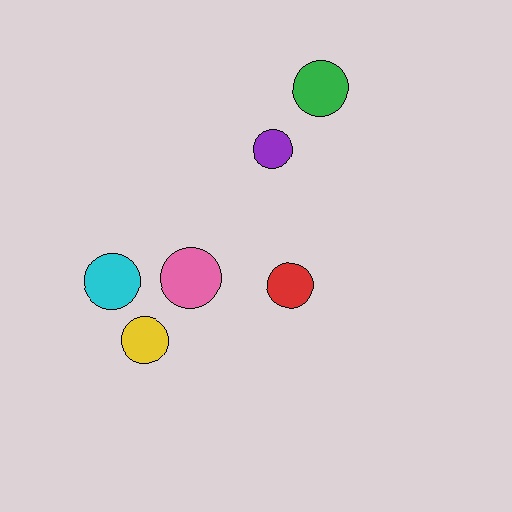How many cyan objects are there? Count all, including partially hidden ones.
There is 1 cyan object.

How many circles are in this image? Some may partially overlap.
There are 6 circles.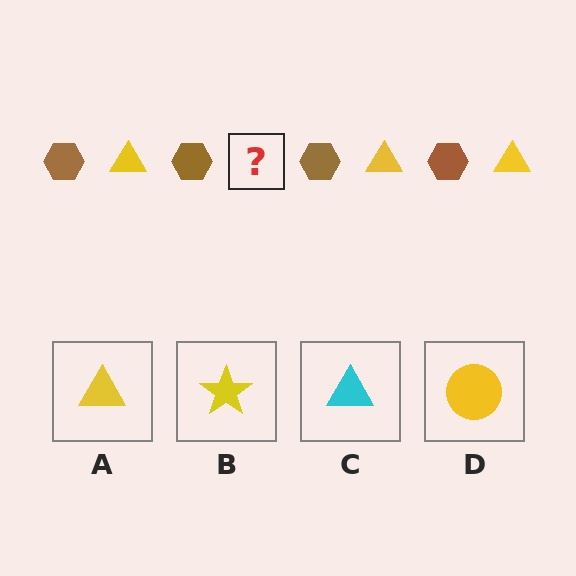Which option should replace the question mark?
Option A.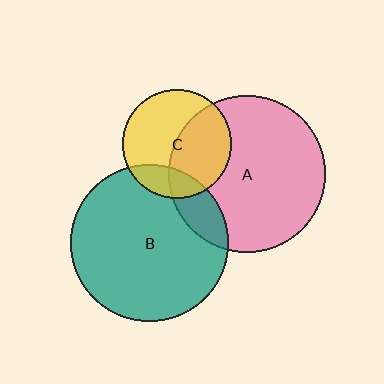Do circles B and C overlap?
Yes.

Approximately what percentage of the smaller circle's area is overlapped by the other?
Approximately 20%.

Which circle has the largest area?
Circle A (pink).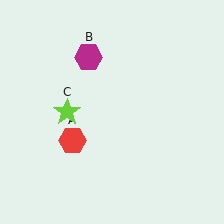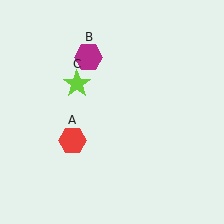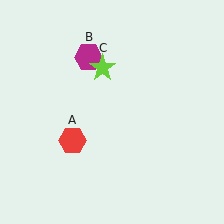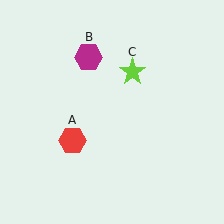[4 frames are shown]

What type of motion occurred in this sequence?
The lime star (object C) rotated clockwise around the center of the scene.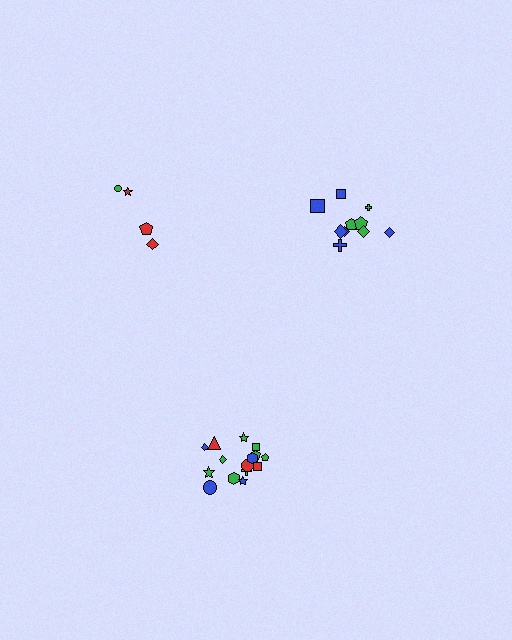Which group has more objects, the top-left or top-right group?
The top-right group.